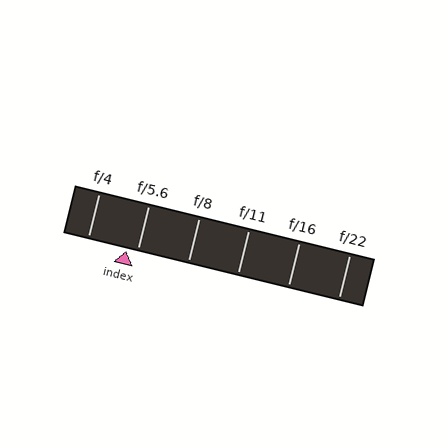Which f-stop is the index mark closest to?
The index mark is closest to f/5.6.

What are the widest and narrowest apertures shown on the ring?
The widest aperture shown is f/4 and the narrowest is f/22.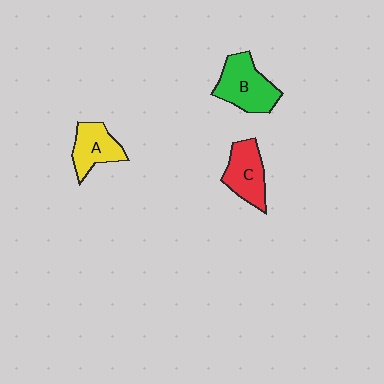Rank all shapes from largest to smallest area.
From largest to smallest: B (green), C (red), A (yellow).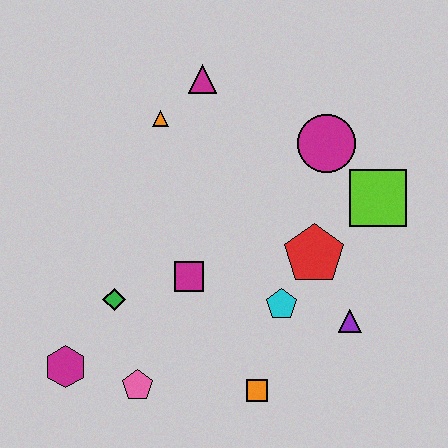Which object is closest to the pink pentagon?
The magenta hexagon is closest to the pink pentagon.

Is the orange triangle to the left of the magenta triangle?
Yes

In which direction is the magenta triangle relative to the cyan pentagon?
The magenta triangle is above the cyan pentagon.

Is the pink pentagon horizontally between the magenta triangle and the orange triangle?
No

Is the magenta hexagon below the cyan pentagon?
Yes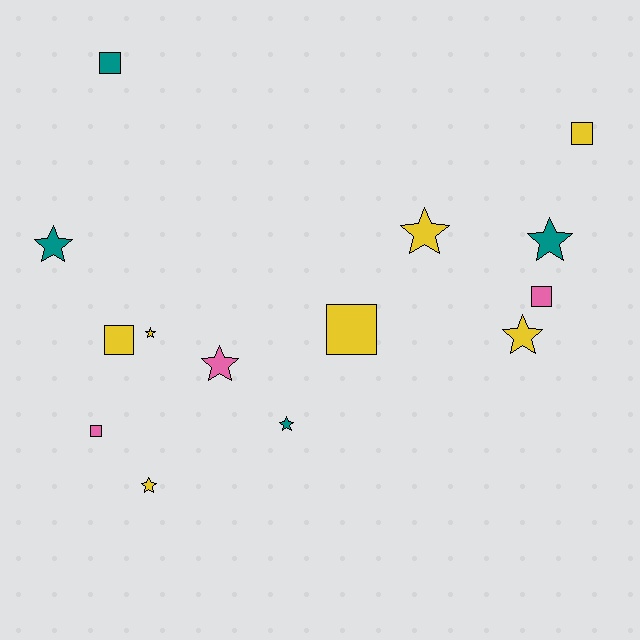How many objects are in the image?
There are 14 objects.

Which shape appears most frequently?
Star, with 8 objects.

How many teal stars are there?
There are 3 teal stars.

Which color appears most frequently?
Yellow, with 7 objects.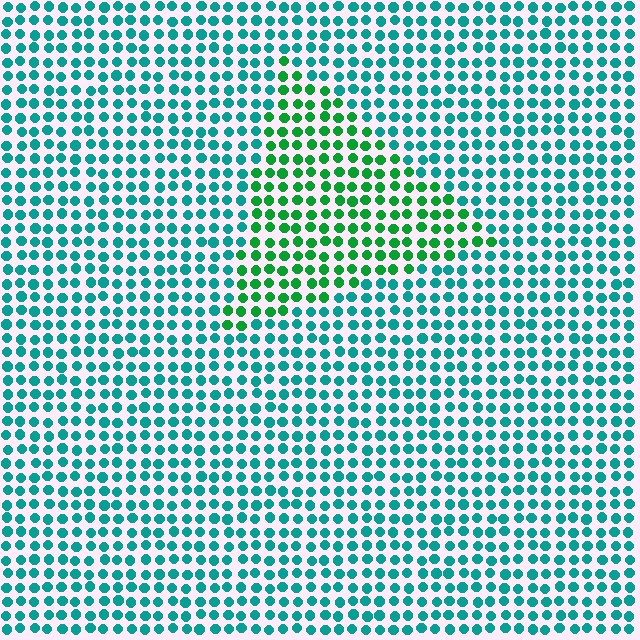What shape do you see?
I see a triangle.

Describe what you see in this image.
The image is filled with small teal elements in a uniform arrangement. A triangle-shaped region is visible where the elements are tinted to a slightly different hue, forming a subtle color boundary.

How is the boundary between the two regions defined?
The boundary is defined purely by a slight shift in hue (about 41 degrees). Spacing, size, and orientation are identical on both sides.